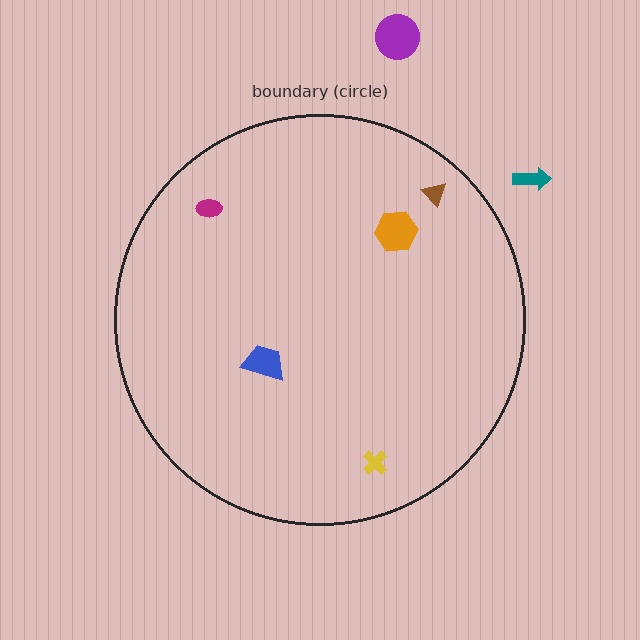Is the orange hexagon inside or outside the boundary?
Inside.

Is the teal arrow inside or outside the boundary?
Outside.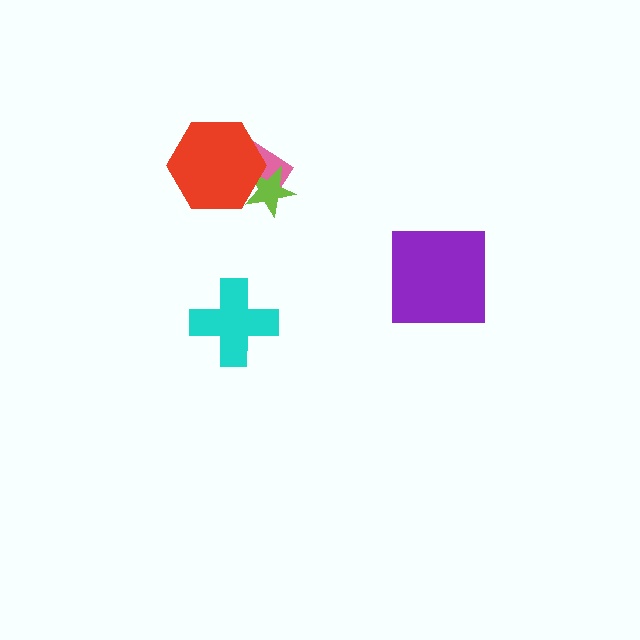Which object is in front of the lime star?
The red hexagon is in front of the lime star.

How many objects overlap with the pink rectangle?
2 objects overlap with the pink rectangle.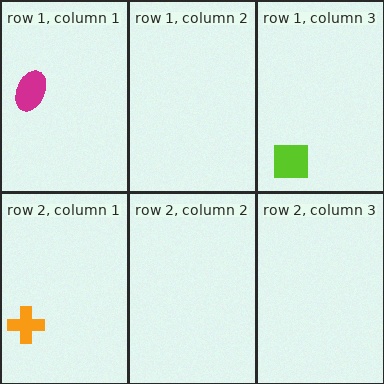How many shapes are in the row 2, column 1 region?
1.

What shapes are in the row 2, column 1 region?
The orange cross.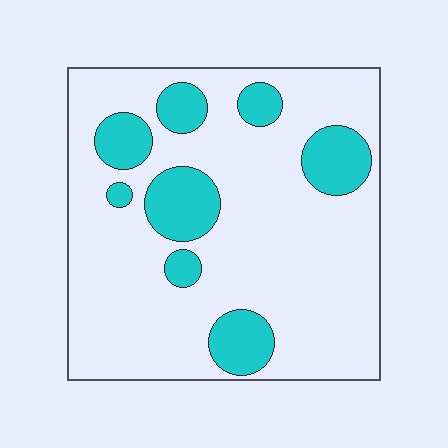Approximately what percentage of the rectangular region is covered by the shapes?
Approximately 20%.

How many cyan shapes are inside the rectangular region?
8.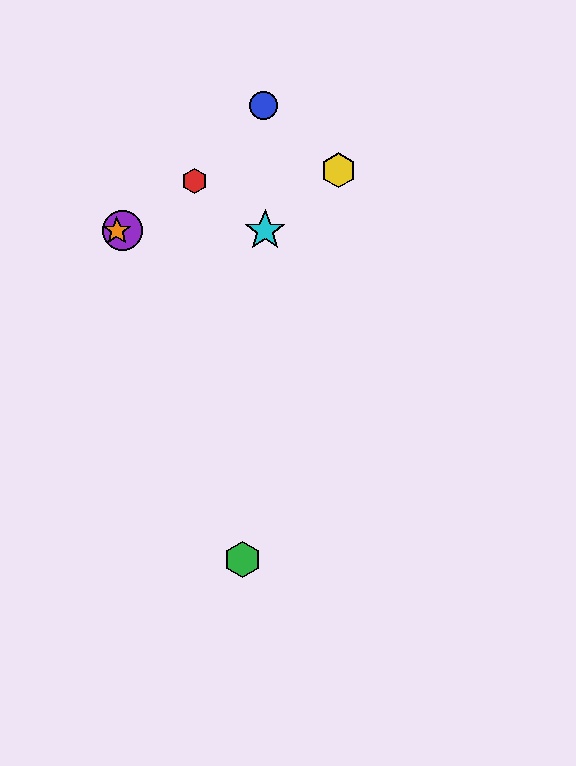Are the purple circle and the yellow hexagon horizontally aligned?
No, the purple circle is at y≈231 and the yellow hexagon is at y≈170.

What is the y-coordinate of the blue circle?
The blue circle is at y≈105.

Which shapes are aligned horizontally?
The purple circle, the orange star, the cyan star are aligned horizontally.